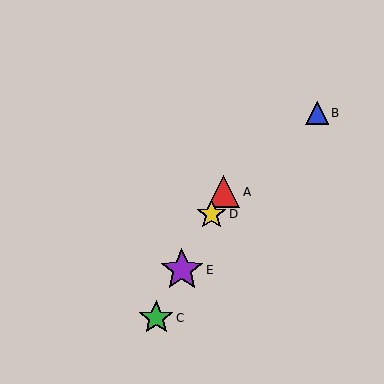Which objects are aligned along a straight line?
Objects A, C, D, E are aligned along a straight line.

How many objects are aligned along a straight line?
4 objects (A, C, D, E) are aligned along a straight line.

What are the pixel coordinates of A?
Object A is at (224, 192).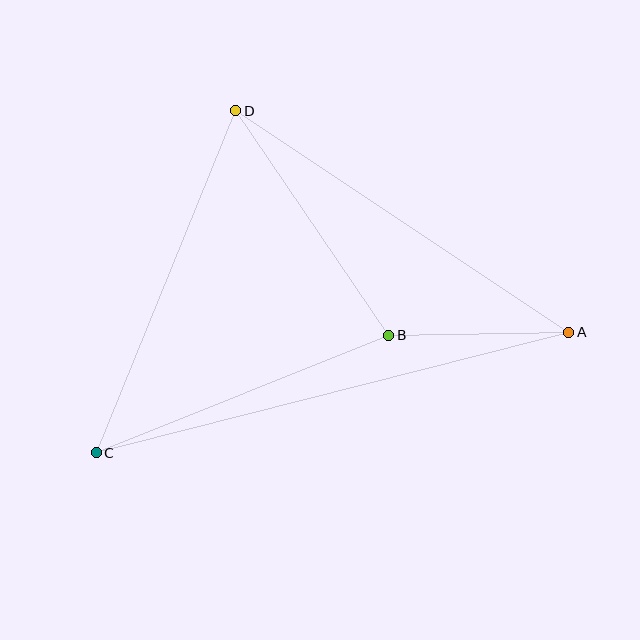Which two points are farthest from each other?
Points A and C are farthest from each other.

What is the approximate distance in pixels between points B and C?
The distance between B and C is approximately 315 pixels.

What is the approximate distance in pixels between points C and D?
The distance between C and D is approximately 369 pixels.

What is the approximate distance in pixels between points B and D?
The distance between B and D is approximately 272 pixels.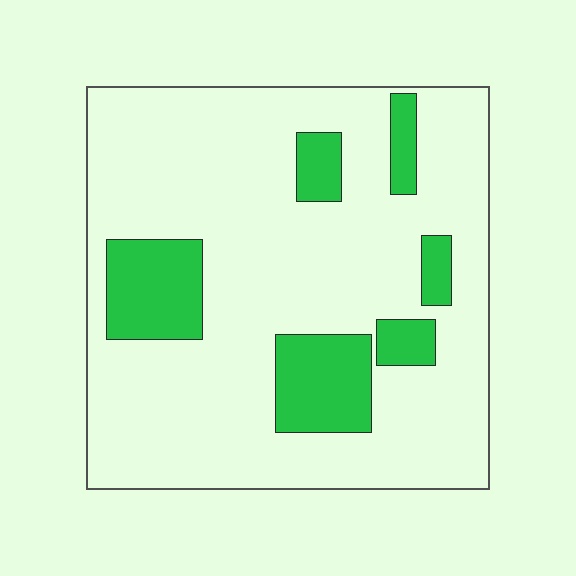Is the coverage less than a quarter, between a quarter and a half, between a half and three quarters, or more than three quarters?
Less than a quarter.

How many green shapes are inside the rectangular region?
6.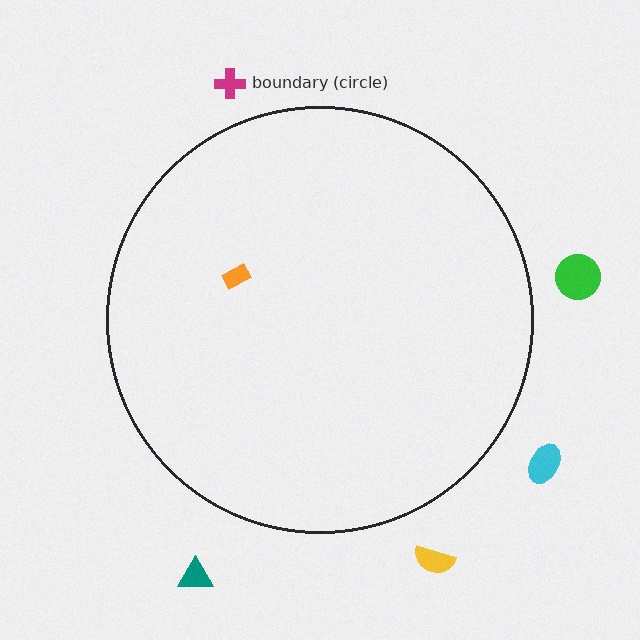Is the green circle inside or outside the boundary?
Outside.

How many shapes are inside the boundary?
1 inside, 5 outside.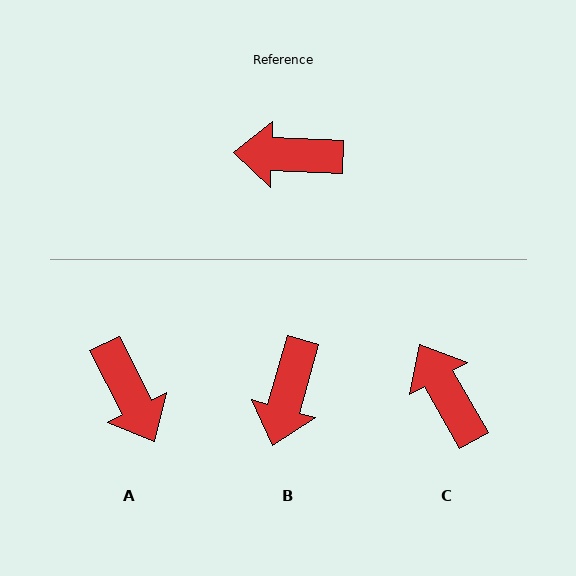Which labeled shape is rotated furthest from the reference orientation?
A, about 119 degrees away.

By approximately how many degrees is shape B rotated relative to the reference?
Approximately 77 degrees counter-clockwise.